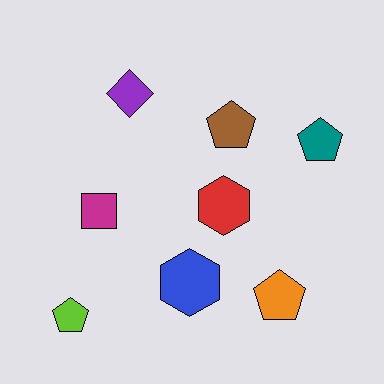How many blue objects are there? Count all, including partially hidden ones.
There is 1 blue object.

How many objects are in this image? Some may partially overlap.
There are 8 objects.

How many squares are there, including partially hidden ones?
There is 1 square.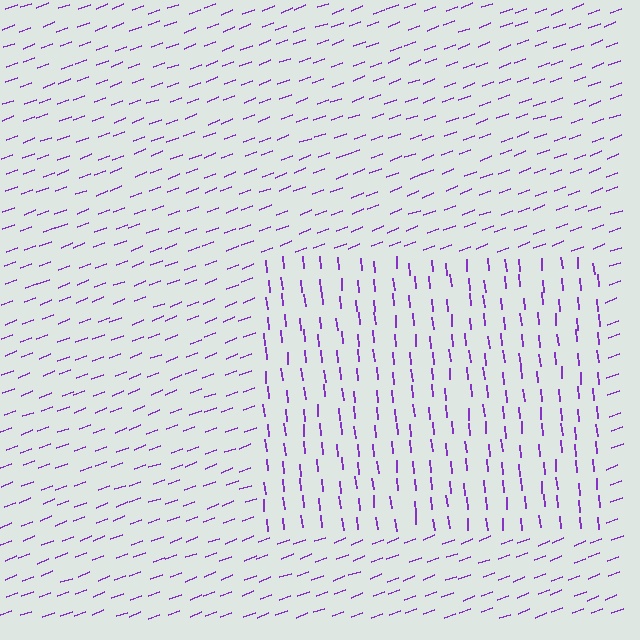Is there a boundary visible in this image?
Yes, there is a texture boundary formed by a change in line orientation.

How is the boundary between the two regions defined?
The boundary is defined purely by a change in line orientation (approximately 75 degrees difference). All lines are the same color and thickness.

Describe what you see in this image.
The image is filled with small purple line segments. A rectangle region in the image has lines oriented differently from the surrounding lines, creating a visible texture boundary.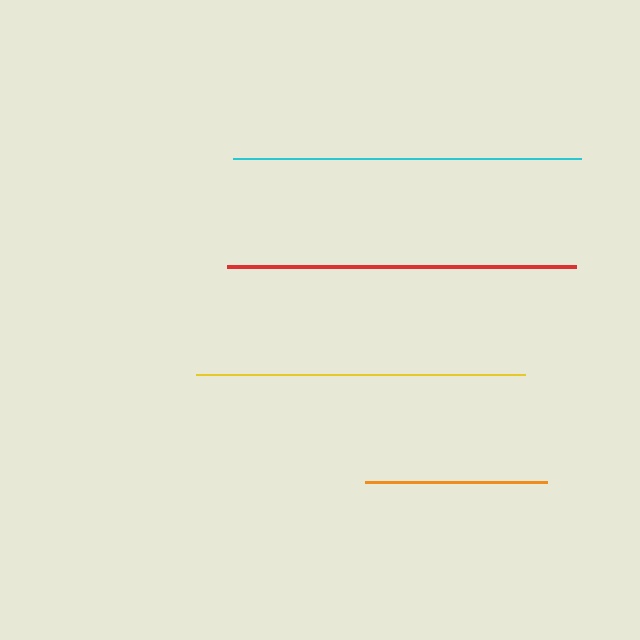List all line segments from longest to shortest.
From longest to shortest: red, cyan, yellow, orange.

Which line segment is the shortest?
The orange line is the shortest at approximately 181 pixels.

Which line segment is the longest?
The red line is the longest at approximately 348 pixels.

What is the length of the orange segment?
The orange segment is approximately 181 pixels long.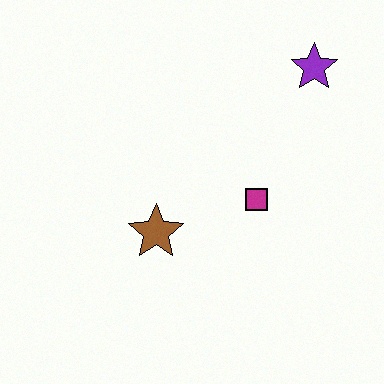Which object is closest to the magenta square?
The brown star is closest to the magenta square.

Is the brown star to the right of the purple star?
No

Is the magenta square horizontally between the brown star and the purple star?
Yes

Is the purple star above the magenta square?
Yes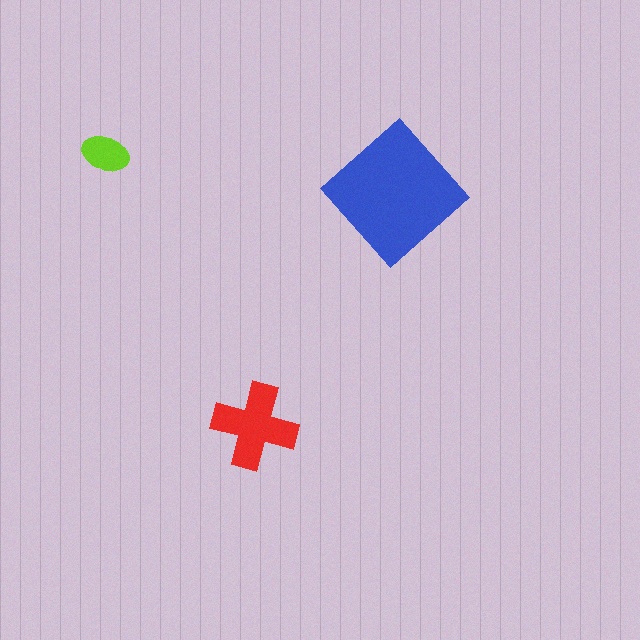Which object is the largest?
The blue diamond.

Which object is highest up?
The lime ellipse is topmost.